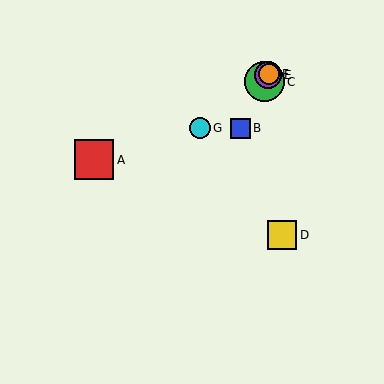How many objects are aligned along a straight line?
4 objects (B, C, E, F) are aligned along a straight line.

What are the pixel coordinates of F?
Object F is at (269, 74).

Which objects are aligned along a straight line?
Objects B, C, E, F are aligned along a straight line.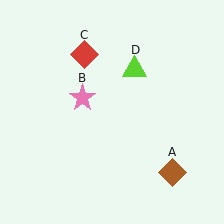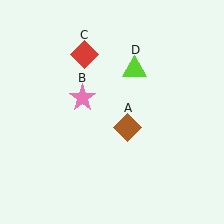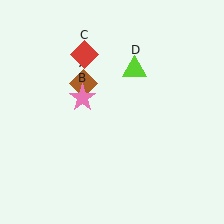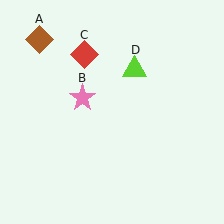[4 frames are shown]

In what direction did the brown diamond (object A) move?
The brown diamond (object A) moved up and to the left.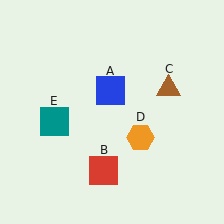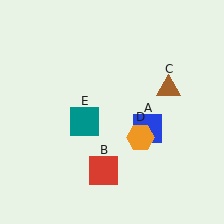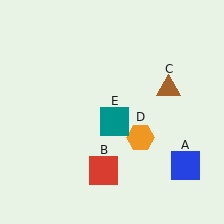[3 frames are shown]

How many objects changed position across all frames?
2 objects changed position: blue square (object A), teal square (object E).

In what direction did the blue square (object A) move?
The blue square (object A) moved down and to the right.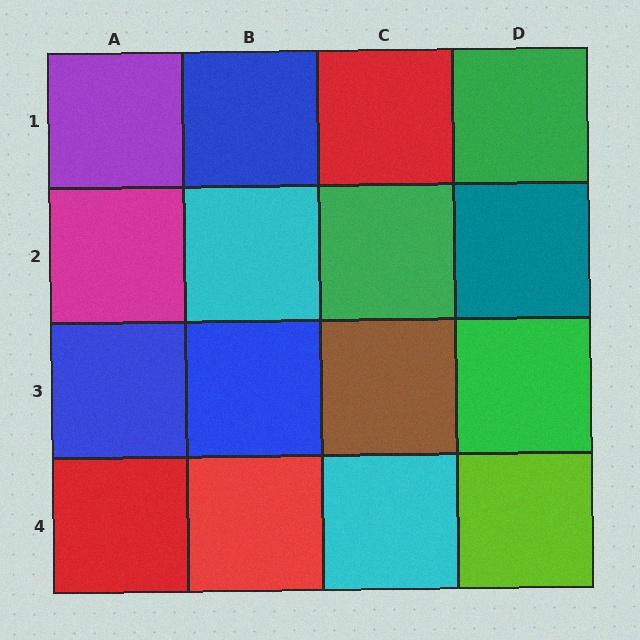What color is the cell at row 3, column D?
Green.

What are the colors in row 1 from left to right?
Purple, blue, red, green.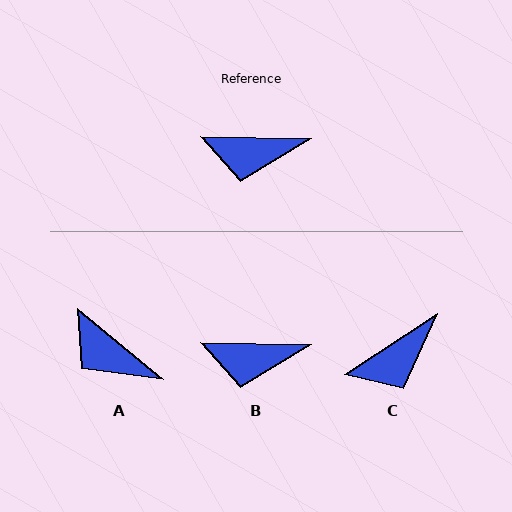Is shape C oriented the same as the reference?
No, it is off by about 34 degrees.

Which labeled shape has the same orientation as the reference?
B.